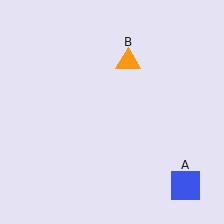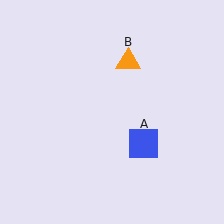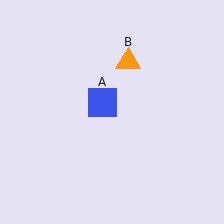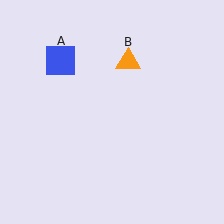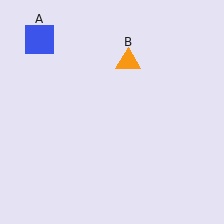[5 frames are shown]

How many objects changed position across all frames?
1 object changed position: blue square (object A).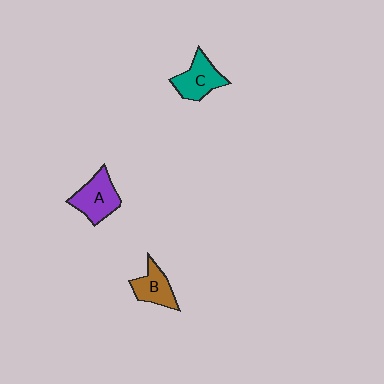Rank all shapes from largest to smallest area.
From largest to smallest: A (purple), C (teal), B (brown).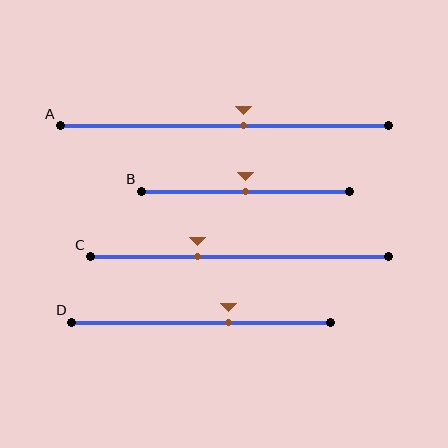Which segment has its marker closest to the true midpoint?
Segment B has its marker closest to the true midpoint.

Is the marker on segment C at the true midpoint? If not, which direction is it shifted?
No, the marker on segment C is shifted to the left by about 14% of the segment length.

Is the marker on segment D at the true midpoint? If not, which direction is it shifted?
No, the marker on segment D is shifted to the right by about 11% of the segment length.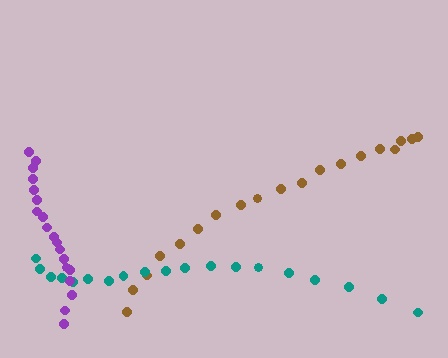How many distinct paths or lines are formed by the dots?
There are 3 distinct paths.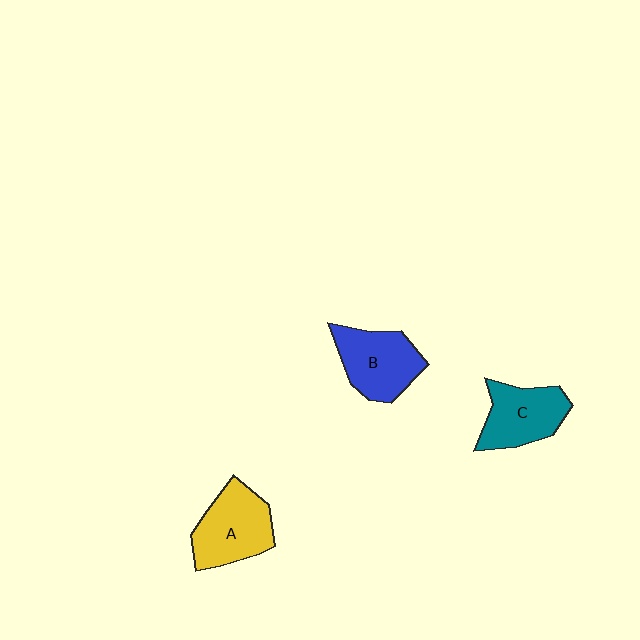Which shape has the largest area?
Shape A (yellow).